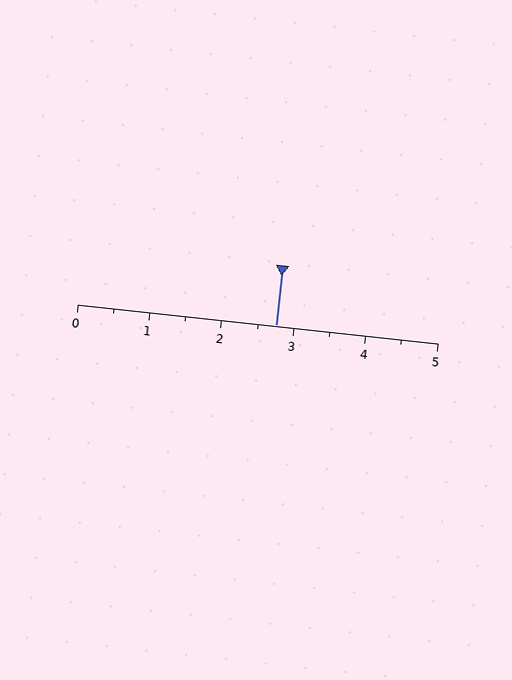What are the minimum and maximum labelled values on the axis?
The axis runs from 0 to 5.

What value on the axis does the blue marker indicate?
The marker indicates approximately 2.8.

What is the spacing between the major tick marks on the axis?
The major ticks are spaced 1 apart.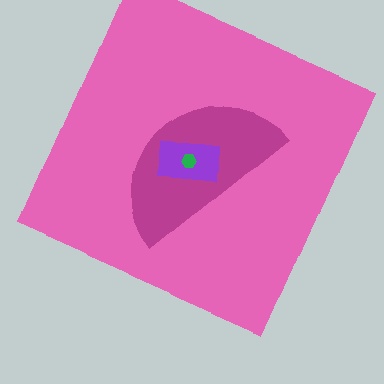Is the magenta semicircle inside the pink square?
Yes.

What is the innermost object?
The green hexagon.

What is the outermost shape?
The pink square.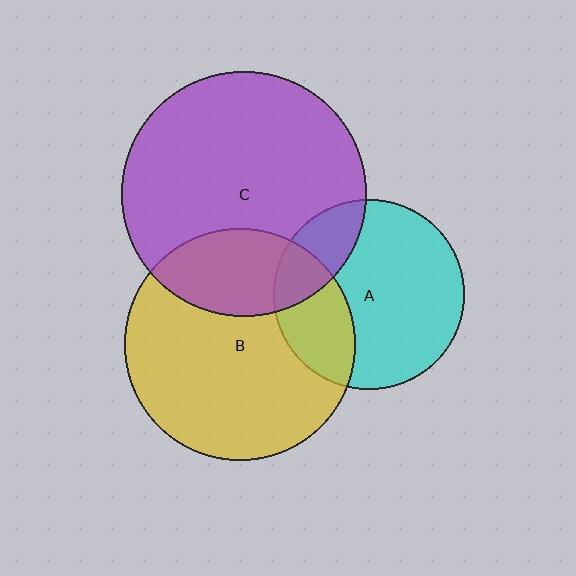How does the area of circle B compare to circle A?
Approximately 1.5 times.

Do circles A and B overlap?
Yes.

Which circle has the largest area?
Circle C (purple).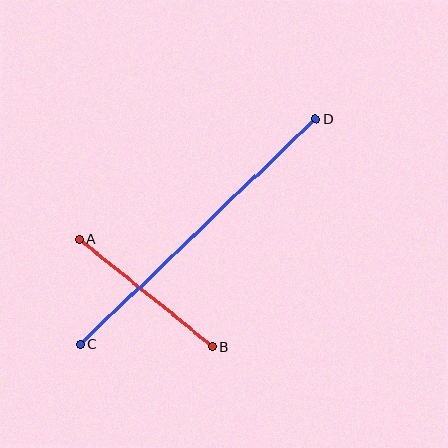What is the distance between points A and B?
The distance is approximately 171 pixels.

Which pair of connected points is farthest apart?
Points C and D are farthest apart.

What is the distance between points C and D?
The distance is approximately 326 pixels.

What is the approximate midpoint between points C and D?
The midpoint is at approximately (198, 231) pixels.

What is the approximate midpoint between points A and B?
The midpoint is at approximately (146, 293) pixels.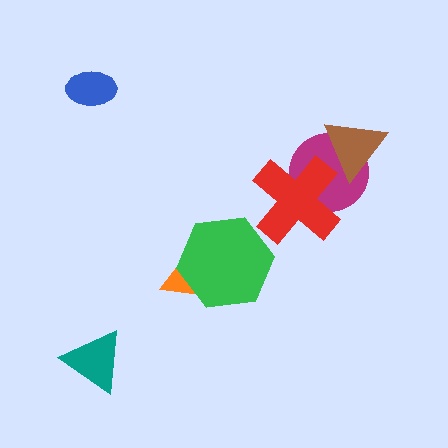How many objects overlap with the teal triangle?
0 objects overlap with the teal triangle.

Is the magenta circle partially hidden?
Yes, it is partially covered by another shape.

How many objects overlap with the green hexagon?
1 object overlaps with the green hexagon.